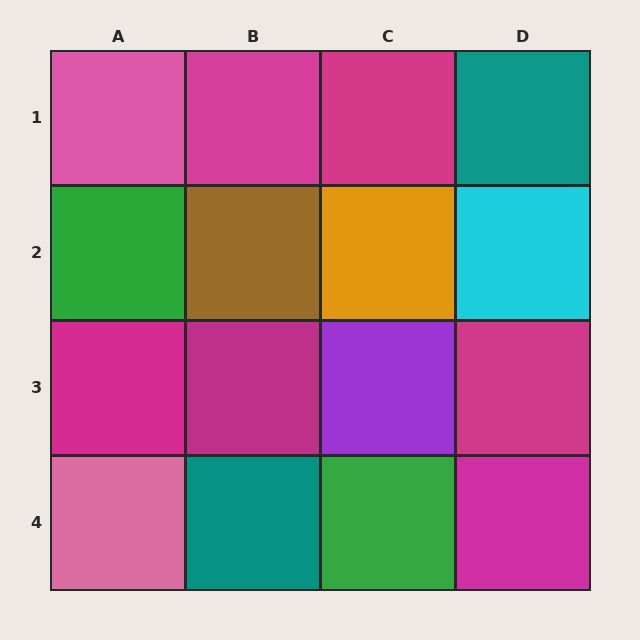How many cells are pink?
2 cells are pink.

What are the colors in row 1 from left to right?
Pink, magenta, magenta, teal.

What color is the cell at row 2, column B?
Brown.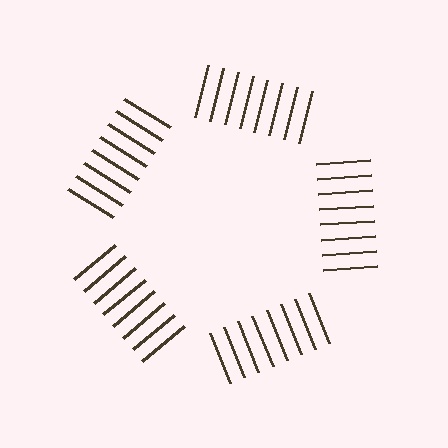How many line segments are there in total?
40 — 8 along each of the 5 edges.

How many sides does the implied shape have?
5 sides — the line-ends trace a pentagon.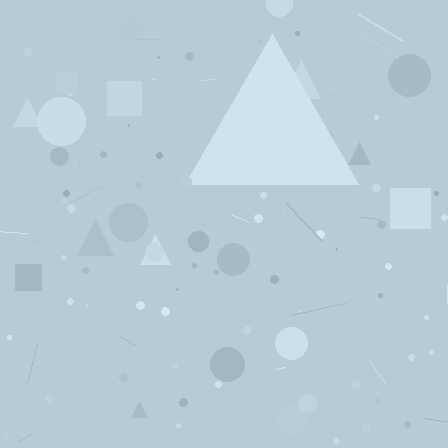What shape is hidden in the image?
A triangle is hidden in the image.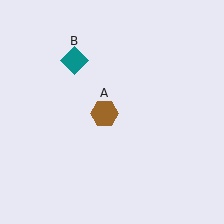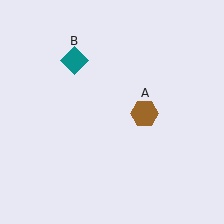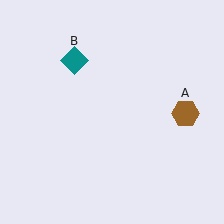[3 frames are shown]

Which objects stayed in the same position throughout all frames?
Teal diamond (object B) remained stationary.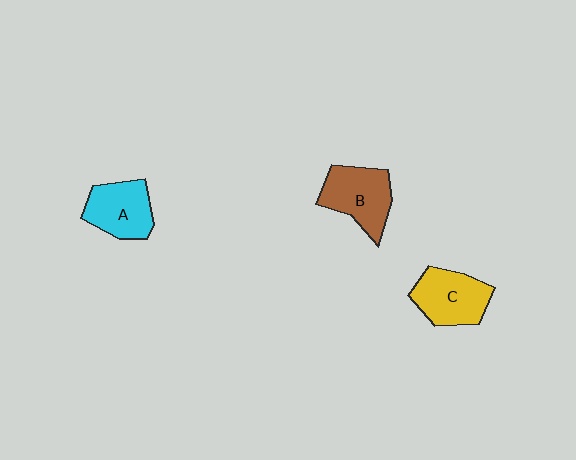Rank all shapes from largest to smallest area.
From largest to smallest: B (brown), C (yellow), A (cyan).